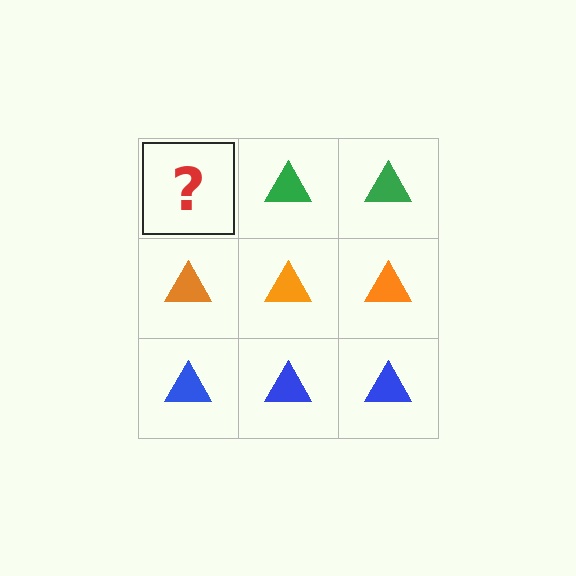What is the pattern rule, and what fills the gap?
The rule is that each row has a consistent color. The gap should be filled with a green triangle.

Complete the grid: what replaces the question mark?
The question mark should be replaced with a green triangle.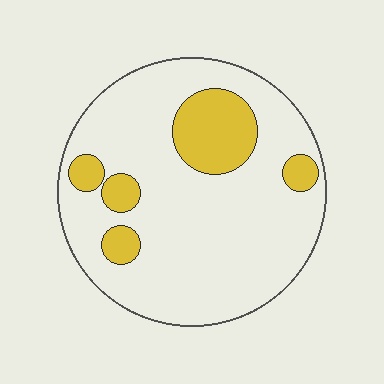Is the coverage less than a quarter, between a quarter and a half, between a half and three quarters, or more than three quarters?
Less than a quarter.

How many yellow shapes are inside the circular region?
5.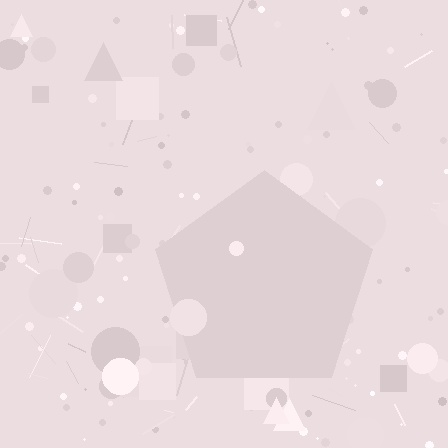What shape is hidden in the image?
A pentagon is hidden in the image.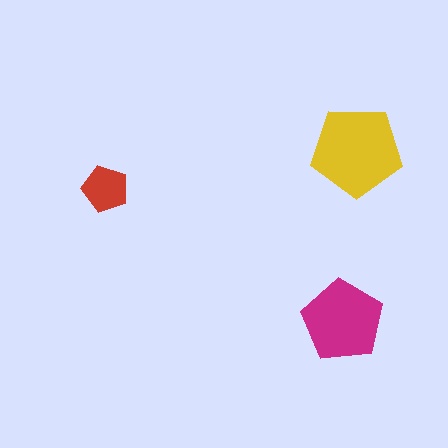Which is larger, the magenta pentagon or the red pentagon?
The magenta one.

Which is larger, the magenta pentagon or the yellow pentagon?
The yellow one.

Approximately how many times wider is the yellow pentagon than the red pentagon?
About 2 times wider.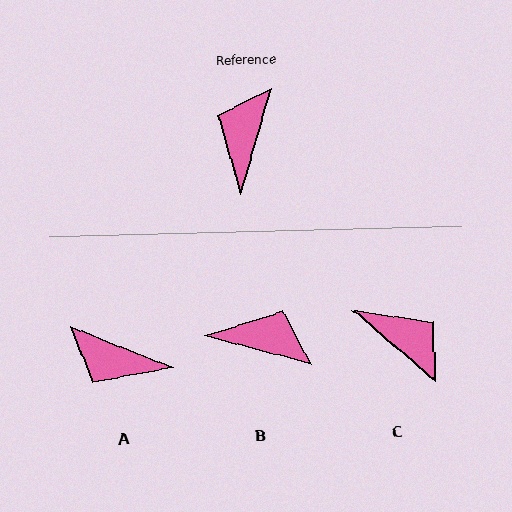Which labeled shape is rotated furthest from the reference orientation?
C, about 114 degrees away.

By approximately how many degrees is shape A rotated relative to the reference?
Approximately 85 degrees counter-clockwise.